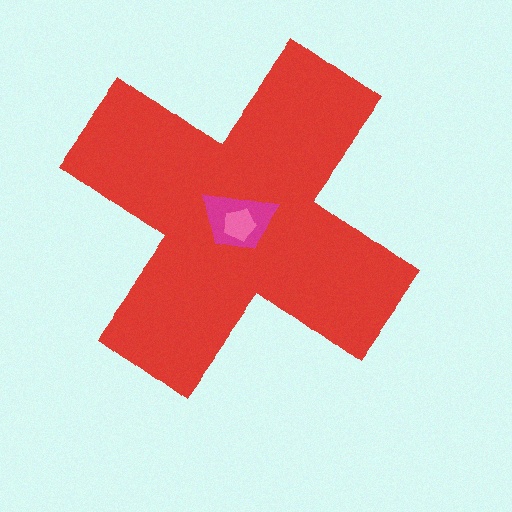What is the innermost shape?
The pink pentagon.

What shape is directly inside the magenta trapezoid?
The pink pentagon.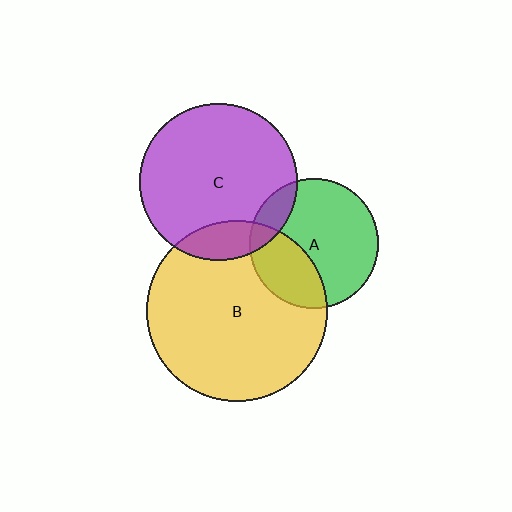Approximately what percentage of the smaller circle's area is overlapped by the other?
Approximately 15%.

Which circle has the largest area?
Circle B (yellow).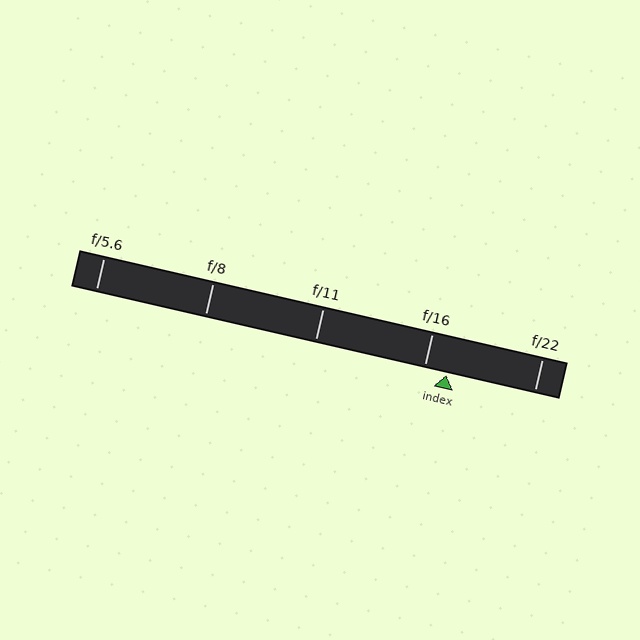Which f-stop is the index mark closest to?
The index mark is closest to f/16.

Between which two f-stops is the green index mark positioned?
The index mark is between f/16 and f/22.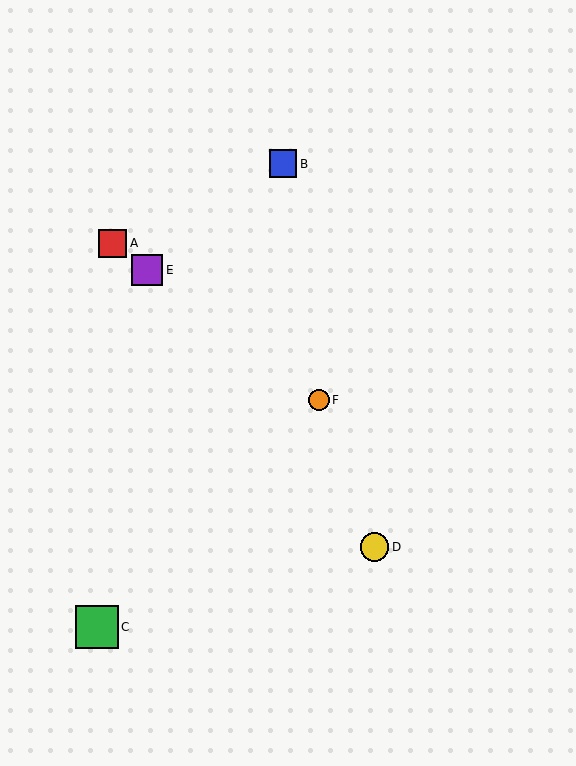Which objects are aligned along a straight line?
Objects A, E, F are aligned along a straight line.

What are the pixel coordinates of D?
Object D is at (375, 547).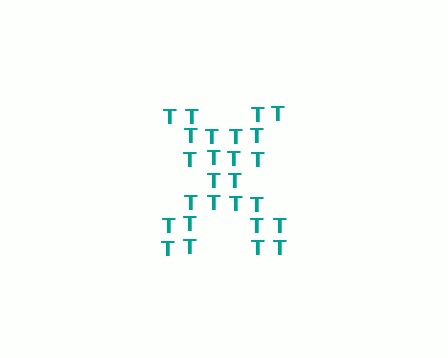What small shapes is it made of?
It is made of small letter T's.